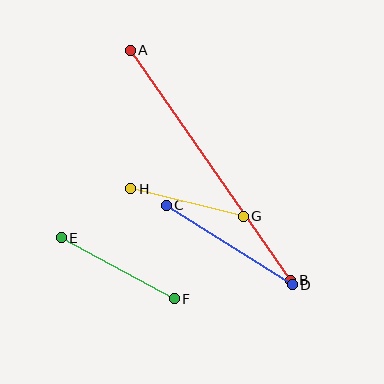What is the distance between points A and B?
The distance is approximately 281 pixels.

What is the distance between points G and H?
The distance is approximately 116 pixels.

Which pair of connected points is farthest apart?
Points A and B are farthest apart.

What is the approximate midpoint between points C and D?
The midpoint is at approximately (229, 245) pixels.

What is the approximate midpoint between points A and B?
The midpoint is at approximately (210, 165) pixels.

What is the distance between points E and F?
The distance is approximately 128 pixels.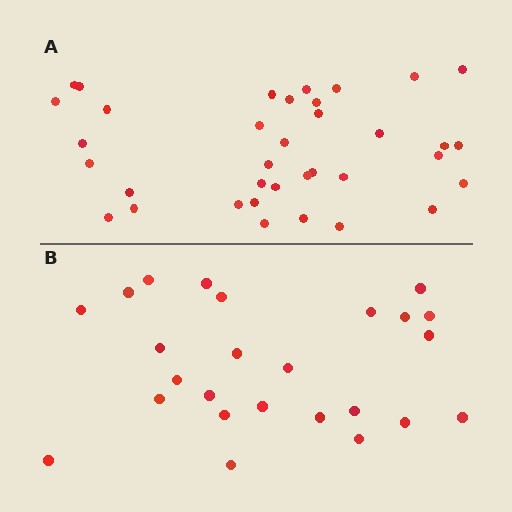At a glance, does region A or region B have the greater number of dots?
Region A (the top region) has more dots.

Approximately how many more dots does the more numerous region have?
Region A has roughly 12 or so more dots than region B.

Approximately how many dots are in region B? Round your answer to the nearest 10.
About 20 dots. (The exact count is 25, which rounds to 20.)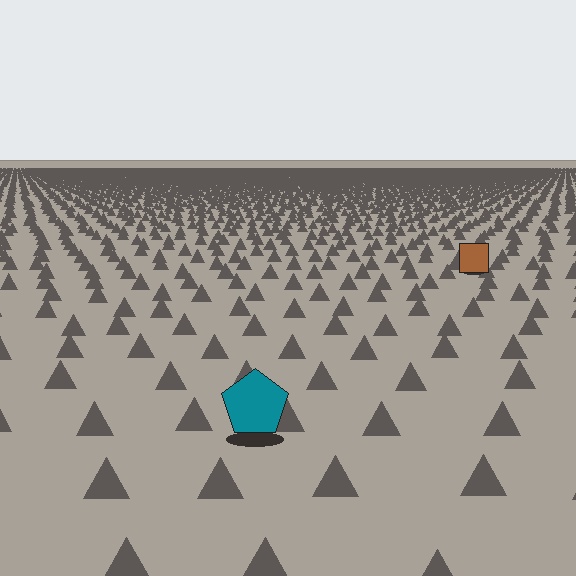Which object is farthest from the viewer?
The brown square is farthest from the viewer. It appears smaller and the ground texture around it is denser.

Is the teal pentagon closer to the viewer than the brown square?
Yes. The teal pentagon is closer — you can tell from the texture gradient: the ground texture is coarser near it.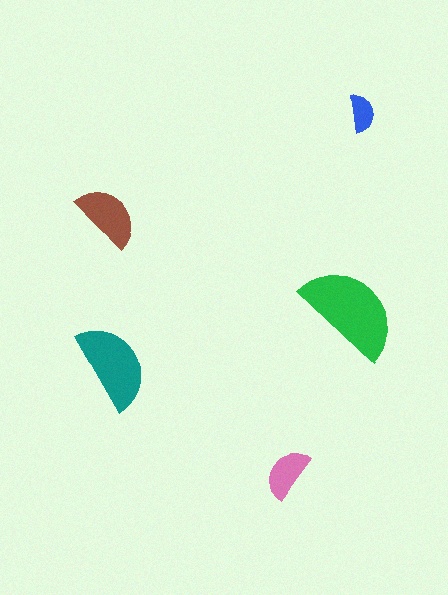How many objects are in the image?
There are 5 objects in the image.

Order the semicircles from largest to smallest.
the green one, the teal one, the brown one, the pink one, the blue one.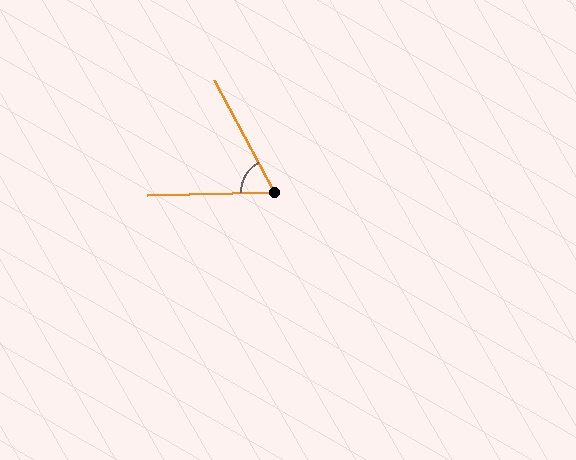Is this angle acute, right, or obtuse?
It is acute.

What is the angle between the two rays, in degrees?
Approximately 63 degrees.